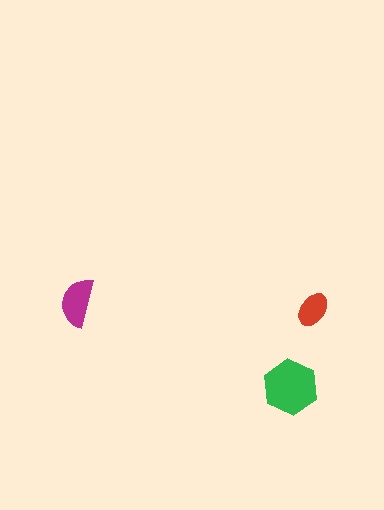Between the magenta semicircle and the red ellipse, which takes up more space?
The magenta semicircle.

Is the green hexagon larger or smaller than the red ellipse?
Larger.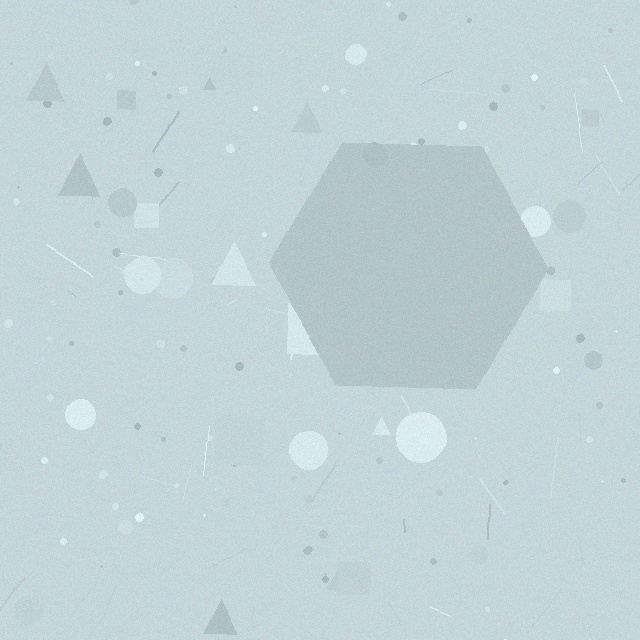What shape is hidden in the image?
A hexagon is hidden in the image.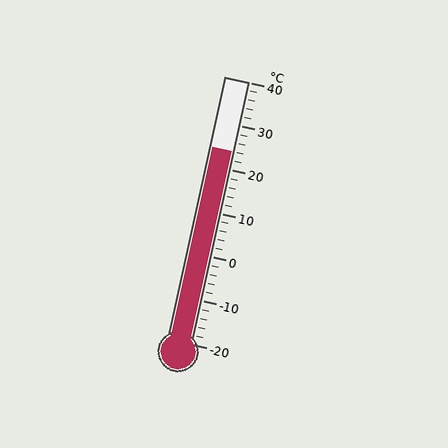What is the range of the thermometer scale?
The thermometer scale ranges from -20°C to 40°C.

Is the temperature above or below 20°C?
The temperature is above 20°C.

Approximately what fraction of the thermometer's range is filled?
The thermometer is filled to approximately 75% of its range.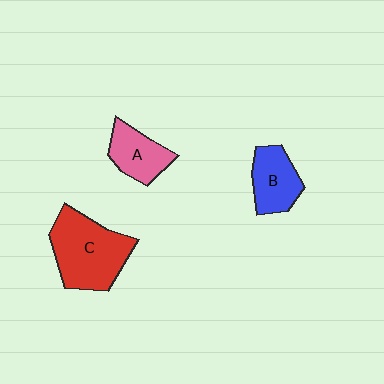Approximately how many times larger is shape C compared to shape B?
Approximately 1.8 times.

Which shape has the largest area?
Shape C (red).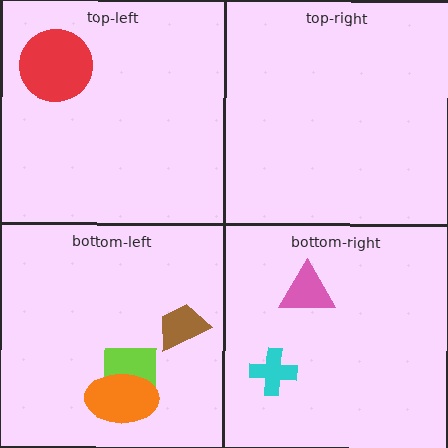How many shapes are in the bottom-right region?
2.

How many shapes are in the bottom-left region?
3.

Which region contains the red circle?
The top-left region.